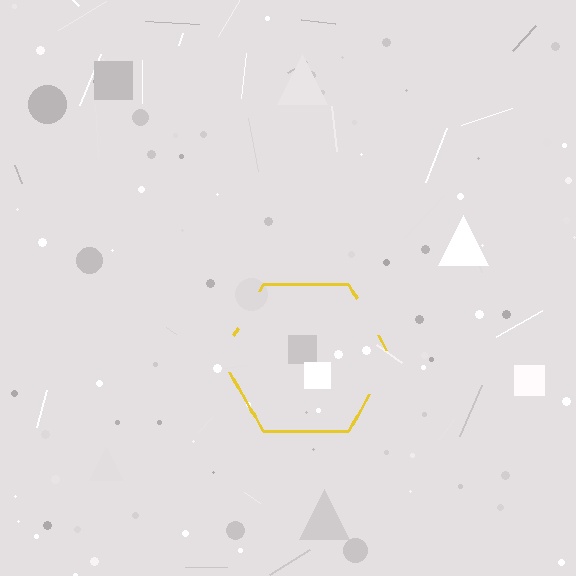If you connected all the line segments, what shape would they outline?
They would outline a hexagon.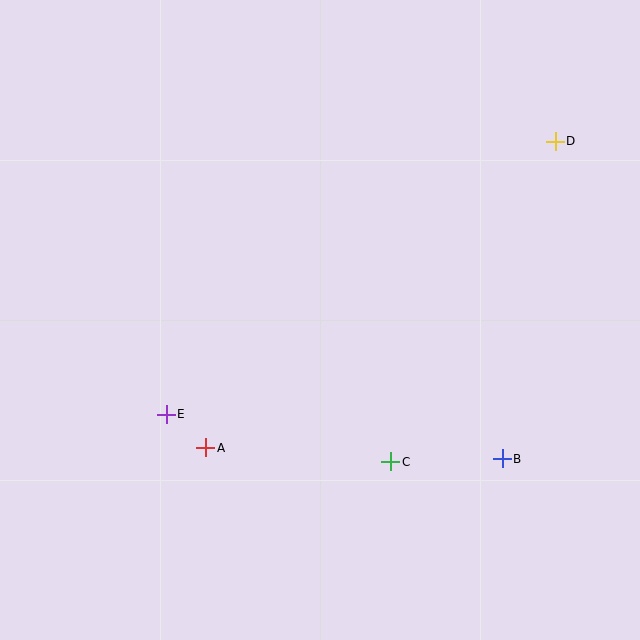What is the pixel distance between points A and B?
The distance between A and B is 297 pixels.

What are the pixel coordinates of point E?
Point E is at (166, 414).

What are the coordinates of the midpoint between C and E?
The midpoint between C and E is at (279, 438).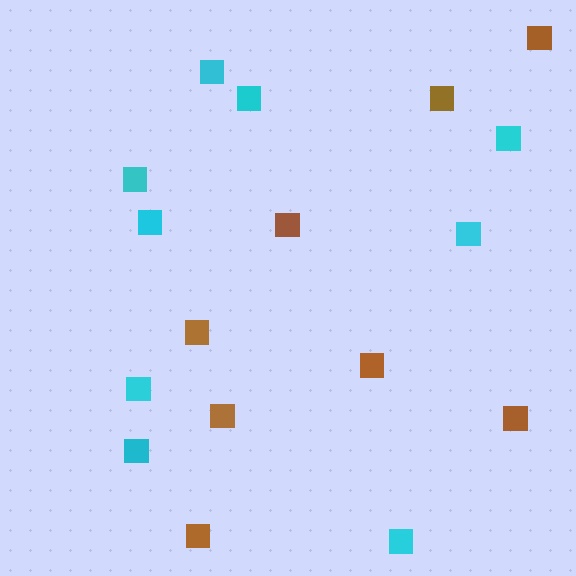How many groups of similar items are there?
There are 2 groups: one group of brown squares (8) and one group of cyan squares (9).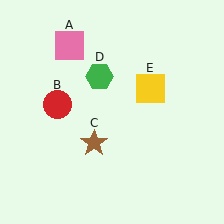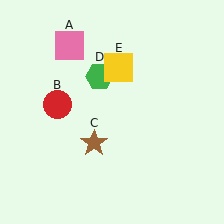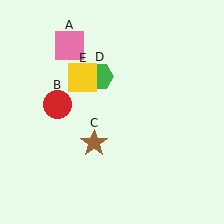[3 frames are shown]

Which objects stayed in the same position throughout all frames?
Pink square (object A) and red circle (object B) and brown star (object C) and green hexagon (object D) remained stationary.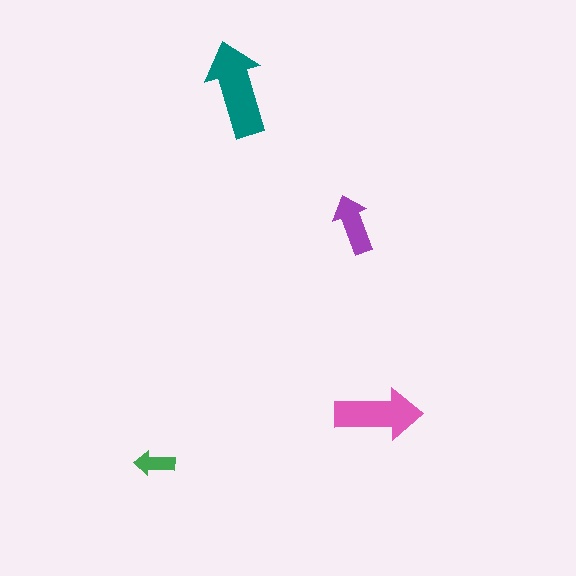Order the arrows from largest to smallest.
the teal one, the pink one, the purple one, the green one.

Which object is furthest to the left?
The green arrow is leftmost.